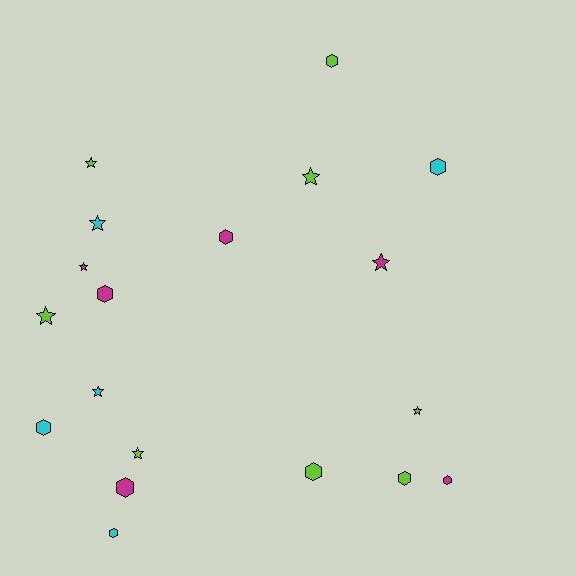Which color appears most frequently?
Lime, with 8 objects.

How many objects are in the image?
There are 19 objects.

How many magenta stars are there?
There are 2 magenta stars.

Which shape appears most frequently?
Hexagon, with 10 objects.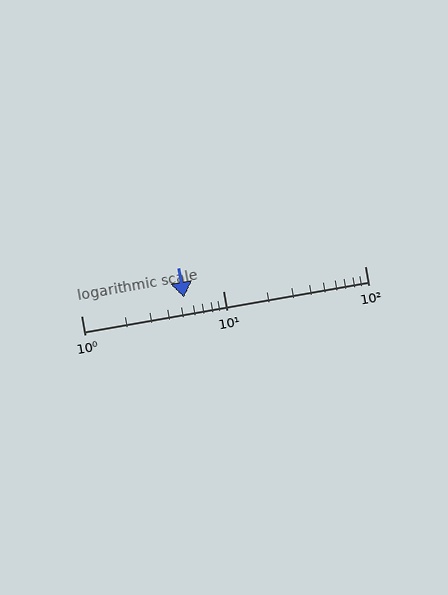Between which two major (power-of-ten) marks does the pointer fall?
The pointer is between 1 and 10.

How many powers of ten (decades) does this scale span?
The scale spans 2 decades, from 1 to 100.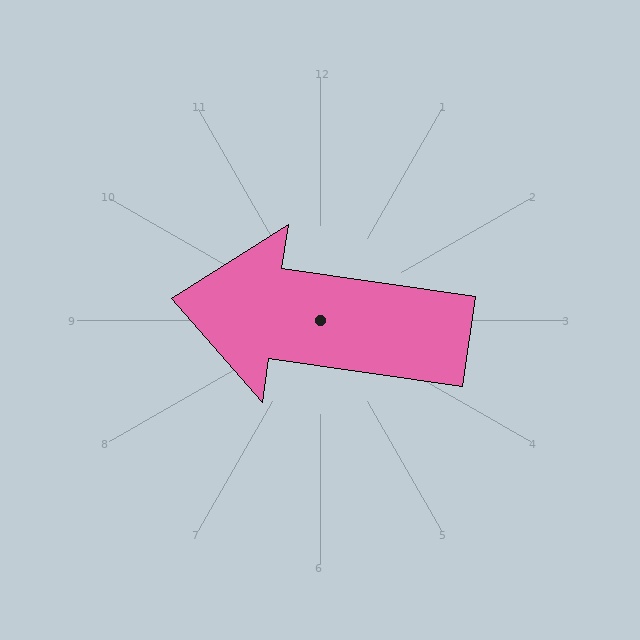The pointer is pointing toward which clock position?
Roughly 9 o'clock.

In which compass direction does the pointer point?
West.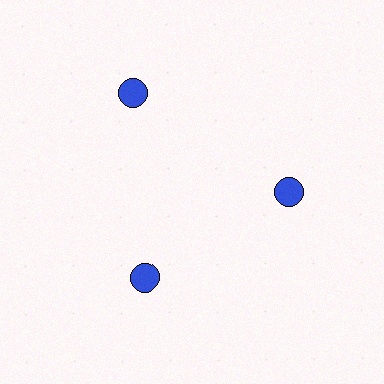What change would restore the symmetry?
The symmetry would be restored by moving it inward, back onto the ring so that all 3 circles sit at equal angles and equal distance from the center.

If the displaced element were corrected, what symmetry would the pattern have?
It would have 3-fold rotational symmetry — the pattern would map onto itself every 120 degrees.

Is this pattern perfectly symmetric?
No. The 3 blue circles are arranged in a ring, but one element near the 11 o'clock position is pushed outward from the center, breaking the 3-fold rotational symmetry.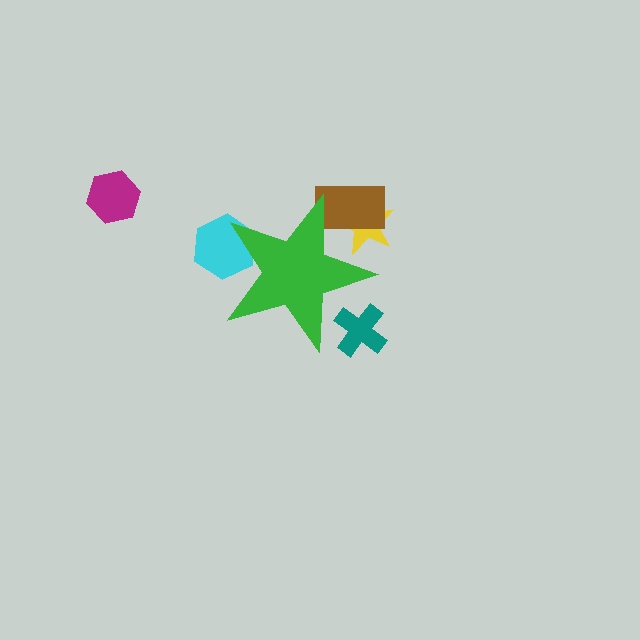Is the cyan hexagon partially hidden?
Yes, the cyan hexagon is partially hidden behind the green star.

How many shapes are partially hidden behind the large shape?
4 shapes are partially hidden.